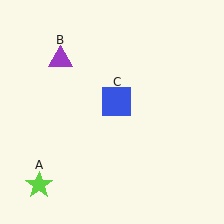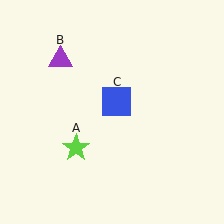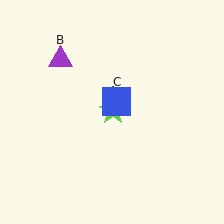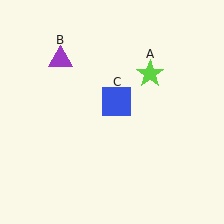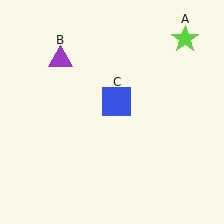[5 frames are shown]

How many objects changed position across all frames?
1 object changed position: lime star (object A).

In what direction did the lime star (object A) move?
The lime star (object A) moved up and to the right.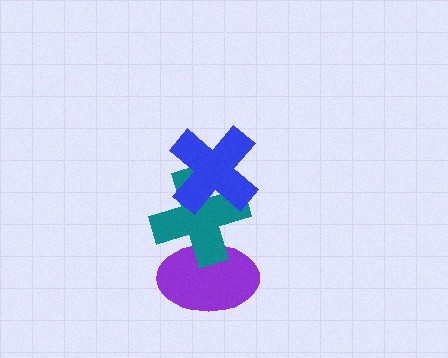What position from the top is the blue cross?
The blue cross is 1st from the top.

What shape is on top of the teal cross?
The blue cross is on top of the teal cross.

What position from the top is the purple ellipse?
The purple ellipse is 3rd from the top.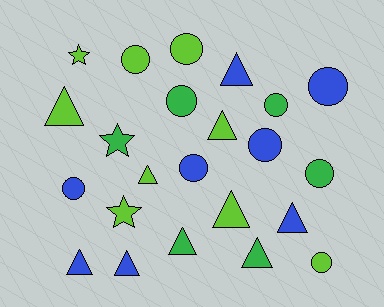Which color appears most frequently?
Lime, with 9 objects.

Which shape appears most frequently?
Circle, with 10 objects.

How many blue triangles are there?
There are 4 blue triangles.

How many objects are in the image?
There are 23 objects.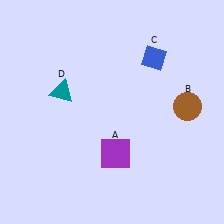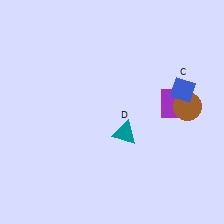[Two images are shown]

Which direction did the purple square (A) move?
The purple square (A) moved right.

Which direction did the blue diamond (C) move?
The blue diamond (C) moved down.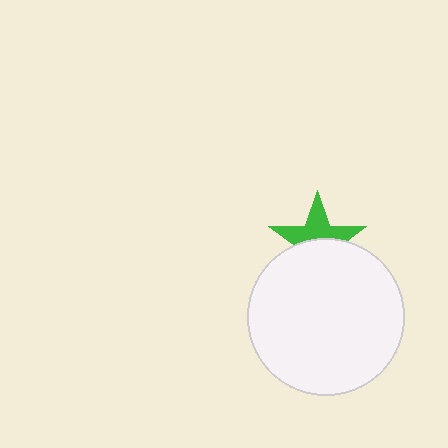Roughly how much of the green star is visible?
About half of it is visible (roughly 50%).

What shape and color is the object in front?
The object in front is a white circle.